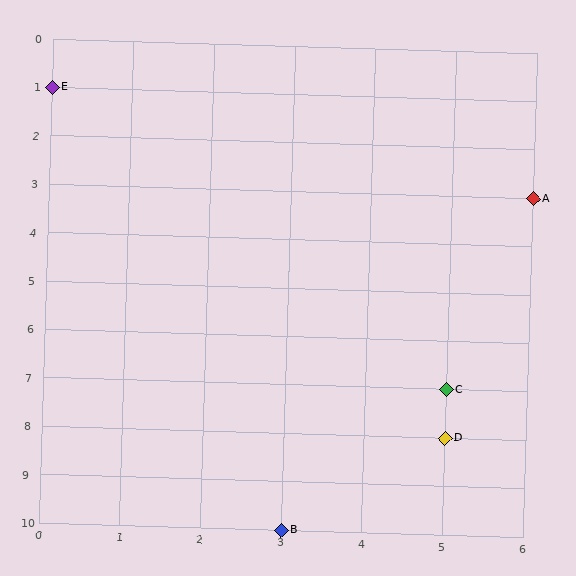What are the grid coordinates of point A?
Point A is at grid coordinates (6, 3).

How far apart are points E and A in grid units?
Points E and A are 6 columns and 2 rows apart (about 6.3 grid units diagonally).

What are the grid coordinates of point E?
Point E is at grid coordinates (0, 1).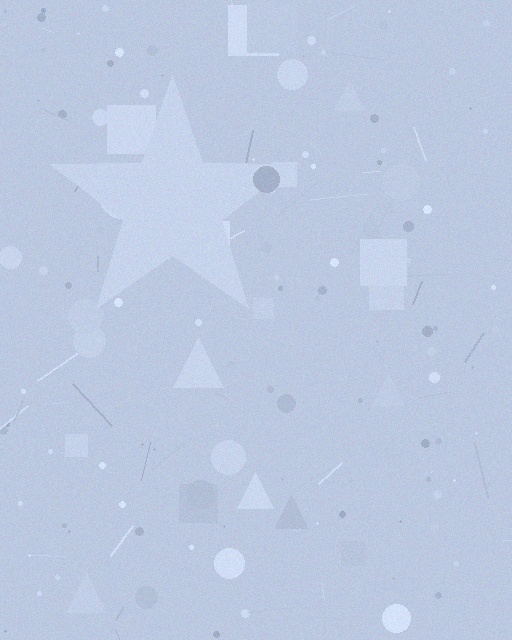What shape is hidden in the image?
A star is hidden in the image.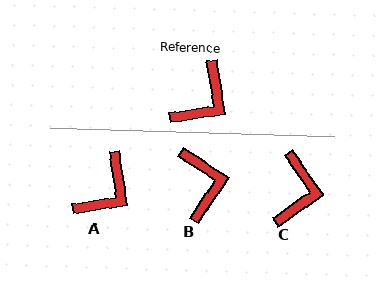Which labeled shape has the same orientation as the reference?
A.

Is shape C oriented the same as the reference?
No, it is off by about 26 degrees.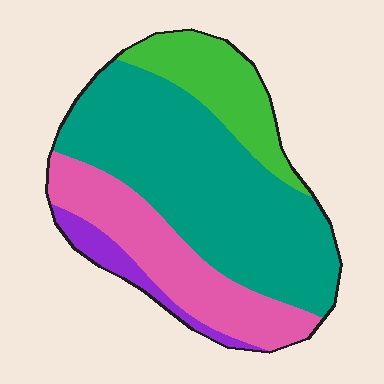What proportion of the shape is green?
Green takes up about one sixth (1/6) of the shape.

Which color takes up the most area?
Teal, at roughly 55%.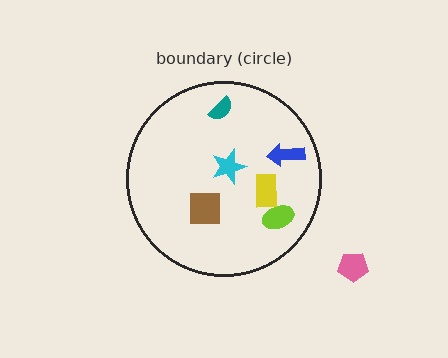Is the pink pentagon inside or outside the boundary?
Outside.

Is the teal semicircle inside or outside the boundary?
Inside.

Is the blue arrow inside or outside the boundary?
Inside.